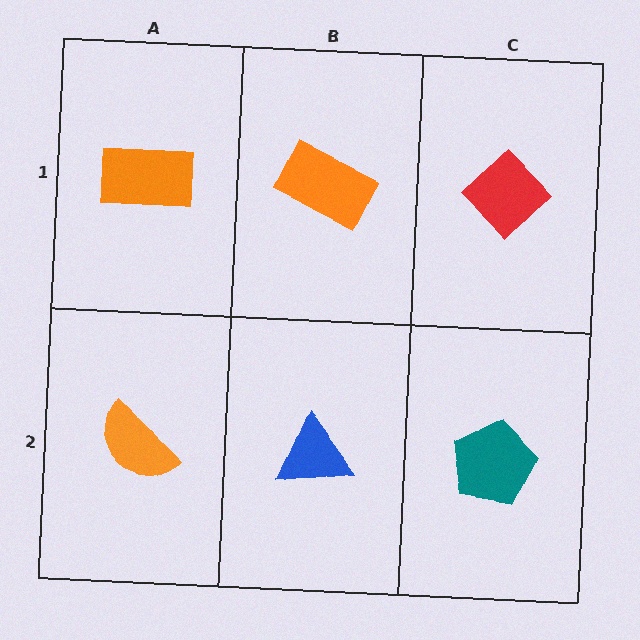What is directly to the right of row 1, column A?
An orange rectangle.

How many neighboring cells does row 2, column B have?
3.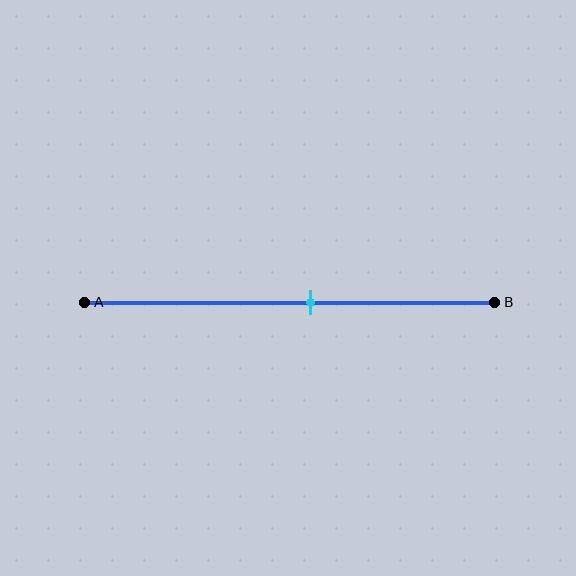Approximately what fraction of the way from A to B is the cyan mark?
The cyan mark is approximately 55% of the way from A to B.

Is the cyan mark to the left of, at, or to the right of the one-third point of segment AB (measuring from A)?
The cyan mark is to the right of the one-third point of segment AB.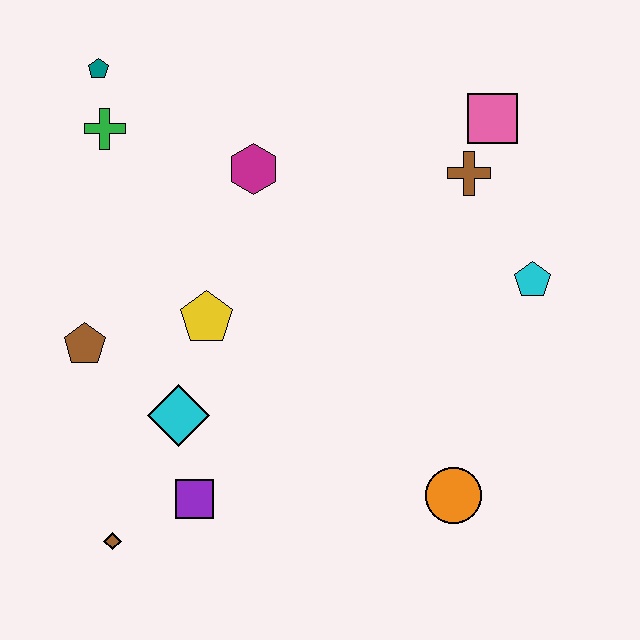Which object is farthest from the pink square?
The brown diamond is farthest from the pink square.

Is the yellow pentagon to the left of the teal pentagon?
No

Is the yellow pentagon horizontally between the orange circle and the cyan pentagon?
No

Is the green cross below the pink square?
Yes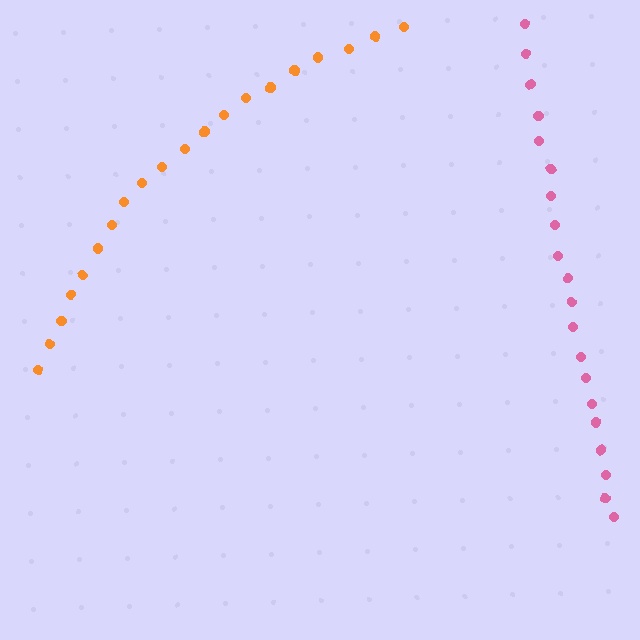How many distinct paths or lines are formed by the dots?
There are 2 distinct paths.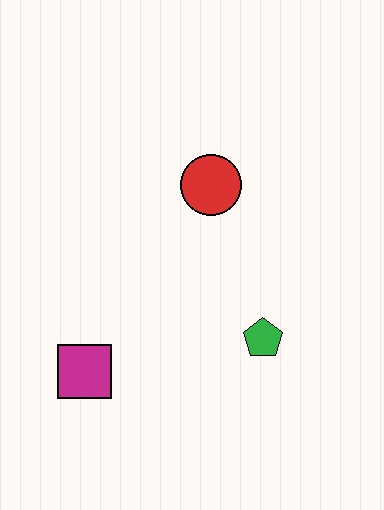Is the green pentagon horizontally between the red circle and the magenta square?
No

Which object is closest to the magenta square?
The green pentagon is closest to the magenta square.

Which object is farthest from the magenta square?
The red circle is farthest from the magenta square.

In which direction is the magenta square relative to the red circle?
The magenta square is below the red circle.